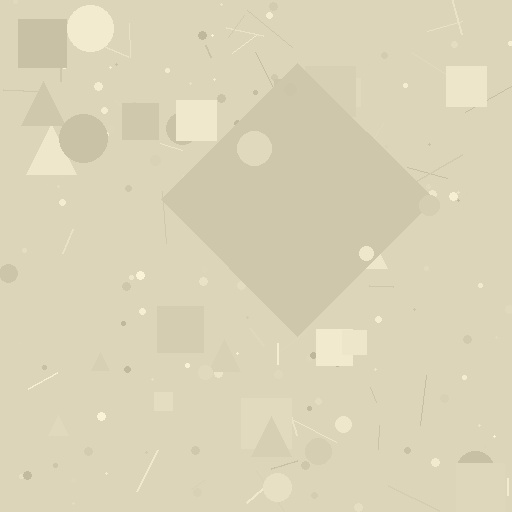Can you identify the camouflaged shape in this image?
The camouflaged shape is a diamond.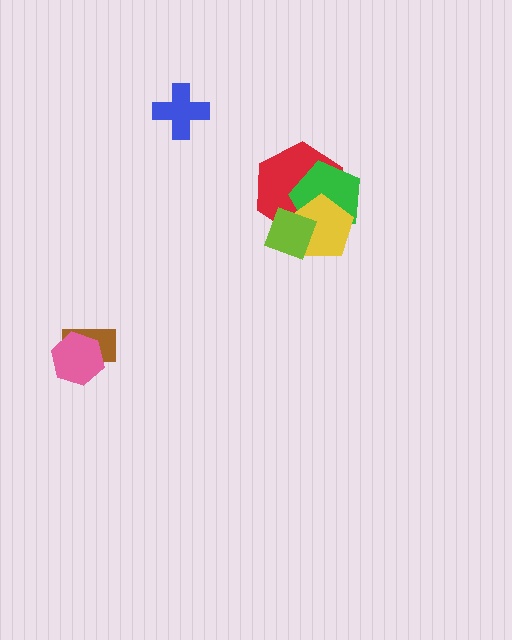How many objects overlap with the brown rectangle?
1 object overlaps with the brown rectangle.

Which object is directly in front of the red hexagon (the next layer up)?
The green pentagon is directly in front of the red hexagon.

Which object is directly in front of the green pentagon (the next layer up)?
The yellow pentagon is directly in front of the green pentagon.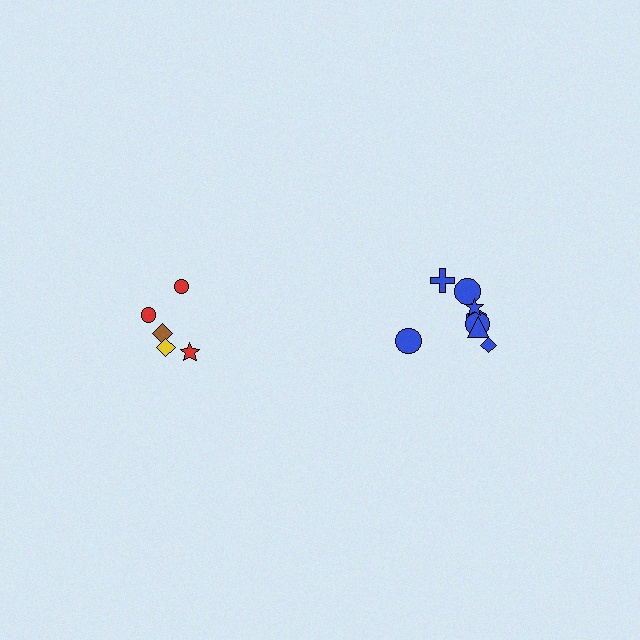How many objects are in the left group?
There are 5 objects.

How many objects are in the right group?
There are 8 objects.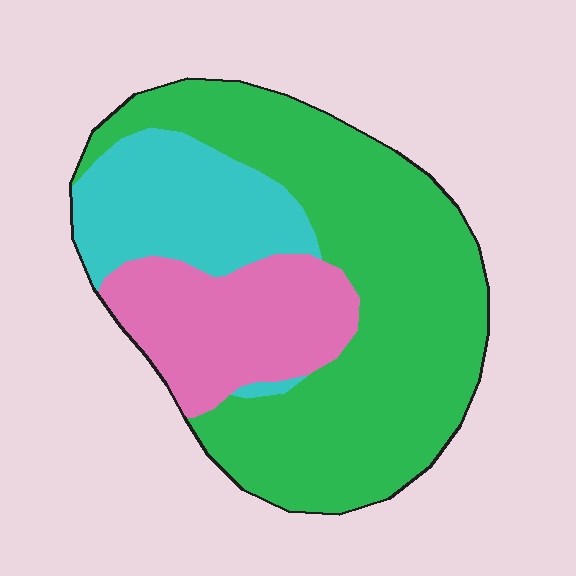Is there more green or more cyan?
Green.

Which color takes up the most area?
Green, at roughly 60%.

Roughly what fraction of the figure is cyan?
Cyan takes up about one fifth (1/5) of the figure.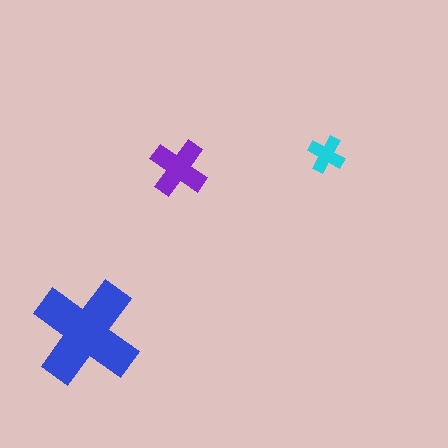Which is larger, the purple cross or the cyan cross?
The purple one.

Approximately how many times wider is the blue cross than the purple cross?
About 2 times wider.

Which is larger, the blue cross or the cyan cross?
The blue one.